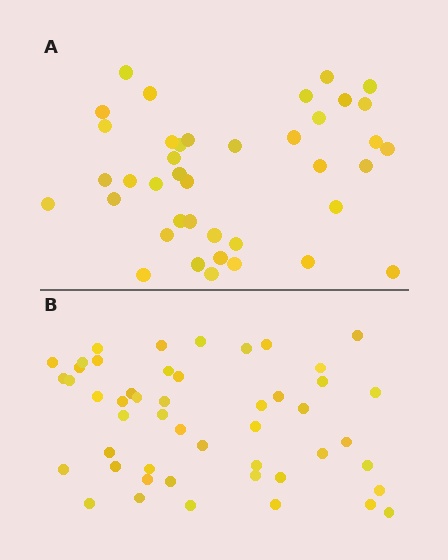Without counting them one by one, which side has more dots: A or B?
Region B (the bottom region) has more dots.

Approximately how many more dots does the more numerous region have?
Region B has roughly 8 or so more dots than region A.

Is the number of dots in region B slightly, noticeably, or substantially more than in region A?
Region B has only slightly more — the two regions are fairly close. The ratio is roughly 1.2 to 1.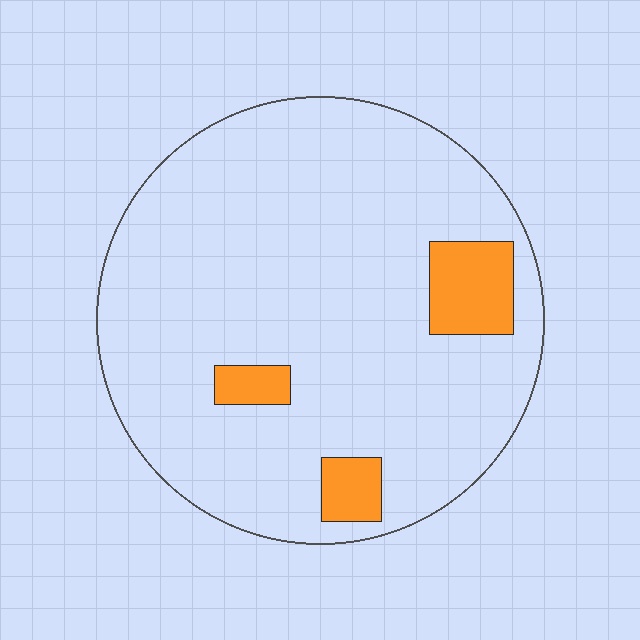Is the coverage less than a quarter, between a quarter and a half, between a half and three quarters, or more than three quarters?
Less than a quarter.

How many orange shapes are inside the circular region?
3.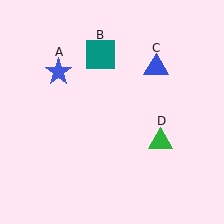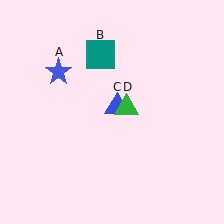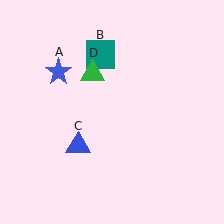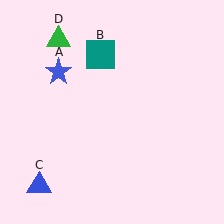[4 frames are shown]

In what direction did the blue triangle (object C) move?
The blue triangle (object C) moved down and to the left.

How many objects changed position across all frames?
2 objects changed position: blue triangle (object C), green triangle (object D).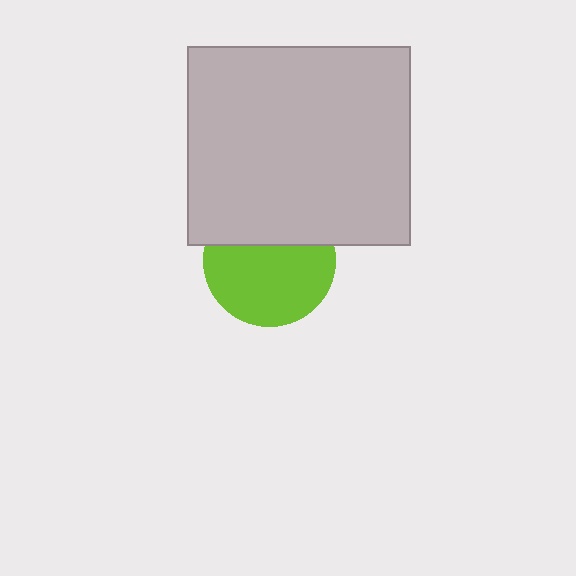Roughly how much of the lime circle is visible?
About half of it is visible (roughly 64%).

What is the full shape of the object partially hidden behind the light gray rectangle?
The partially hidden object is a lime circle.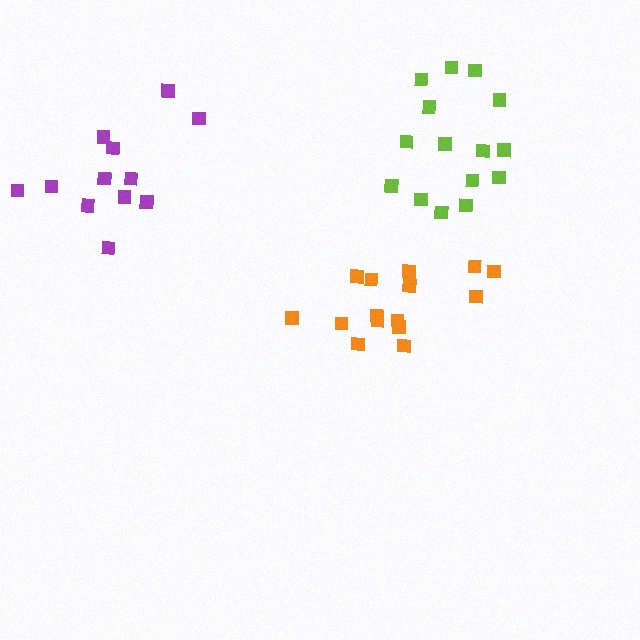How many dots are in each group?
Group 1: 15 dots, Group 2: 15 dots, Group 3: 12 dots (42 total).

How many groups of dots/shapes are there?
There are 3 groups.